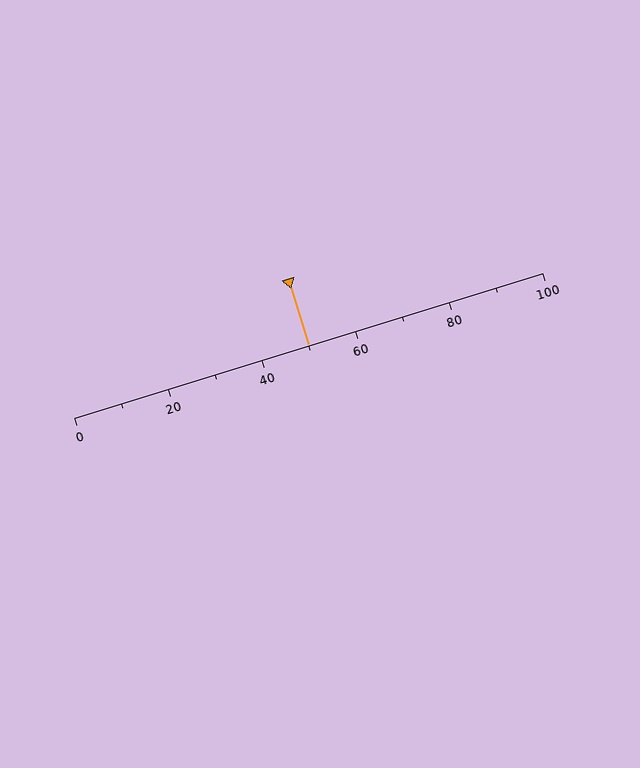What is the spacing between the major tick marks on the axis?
The major ticks are spaced 20 apart.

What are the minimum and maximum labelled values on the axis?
The axis runs from 0 to 100.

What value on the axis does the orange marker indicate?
The marker indicates approximately 50.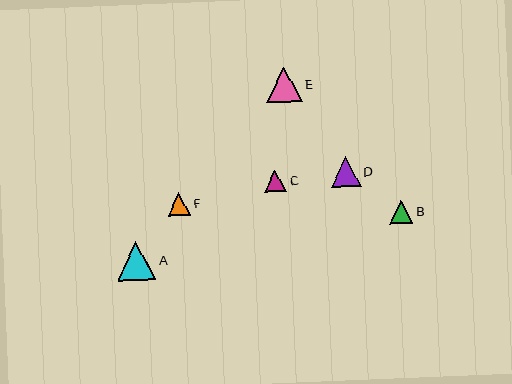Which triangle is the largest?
Triangle A is the largest with a size of approximately 39 pixels.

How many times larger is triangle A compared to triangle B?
Triangle A is approximately 1.7 times the size of triangle B.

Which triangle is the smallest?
Triangle C is the smallest with a size of approximately 22 pixels.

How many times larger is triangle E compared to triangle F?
Triangle E is approximately 1.6 times the size of triangle F.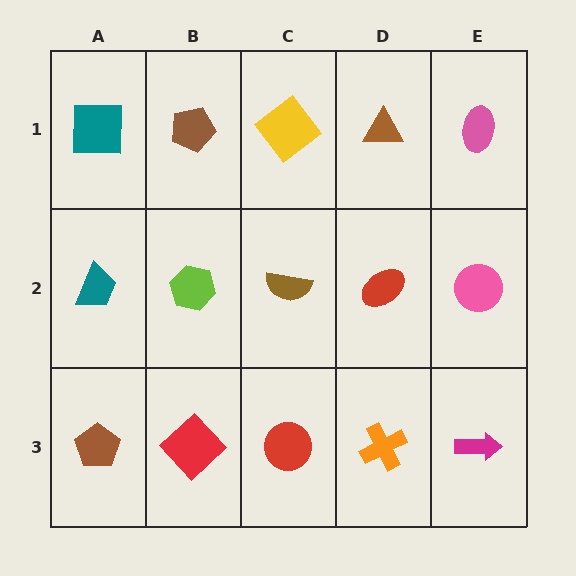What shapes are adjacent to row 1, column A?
A teal trapezoid (row 2, column A), a brown pentagon (row 1, column B).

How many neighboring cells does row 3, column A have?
2.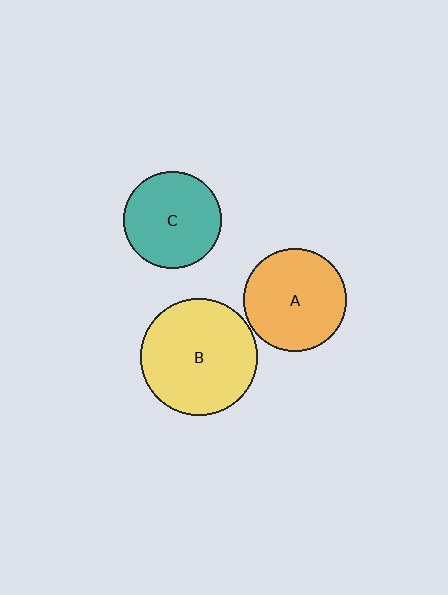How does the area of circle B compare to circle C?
Approximately 1.4 times.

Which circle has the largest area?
Circle B (yellow).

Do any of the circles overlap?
No, none of the circles overlap.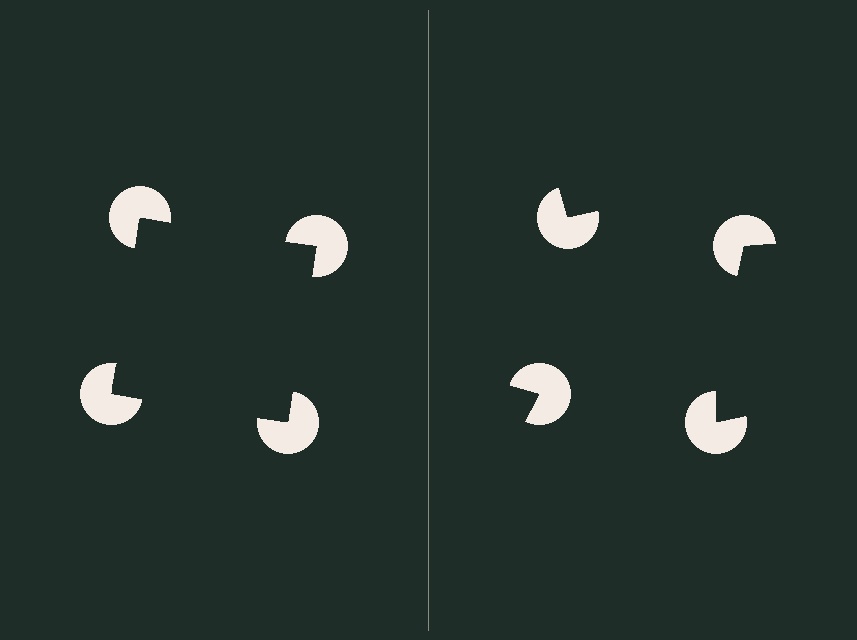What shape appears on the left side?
An illusory square.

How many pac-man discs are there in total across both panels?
8 — 4 on each side.